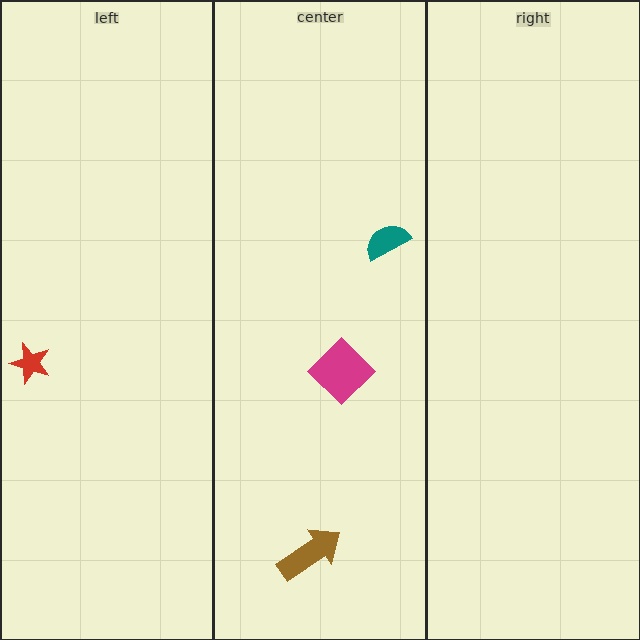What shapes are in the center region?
The magenta diamond, the brown arrow, the teal semicircle.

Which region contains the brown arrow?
The center region.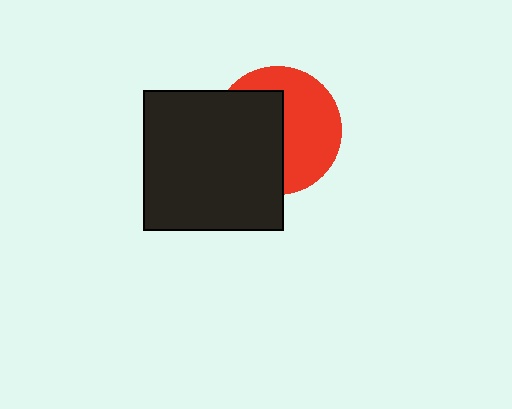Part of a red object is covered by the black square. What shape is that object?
It is a circle.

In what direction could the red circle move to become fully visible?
The red circle could move right. That would shift it out from behind the black square entirely.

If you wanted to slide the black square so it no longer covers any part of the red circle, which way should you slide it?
Slide it left — that is the most direct way to separate the two shapes.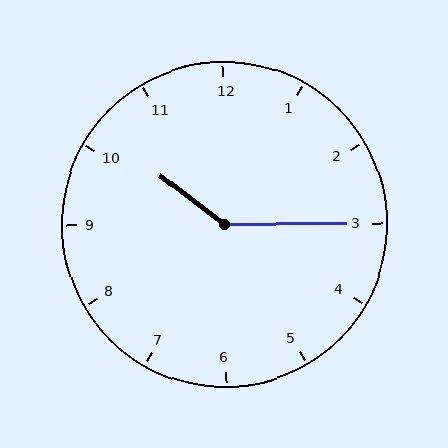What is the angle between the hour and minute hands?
Approximately 142 degrees.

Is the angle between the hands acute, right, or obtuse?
It is obtuse.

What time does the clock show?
10:15.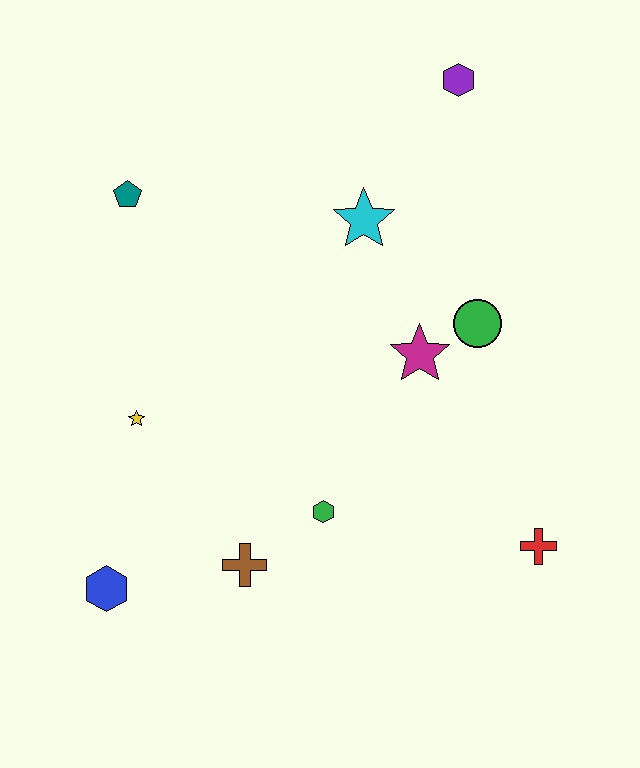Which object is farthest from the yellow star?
The purple hexagon is farthest from the yellow star.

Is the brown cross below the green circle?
Yes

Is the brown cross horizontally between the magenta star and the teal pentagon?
Yes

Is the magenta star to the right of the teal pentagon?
Yes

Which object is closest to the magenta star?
The green circle is closest to the magenta star.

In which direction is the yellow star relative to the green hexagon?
The yellow star is to the left of the green hexagon.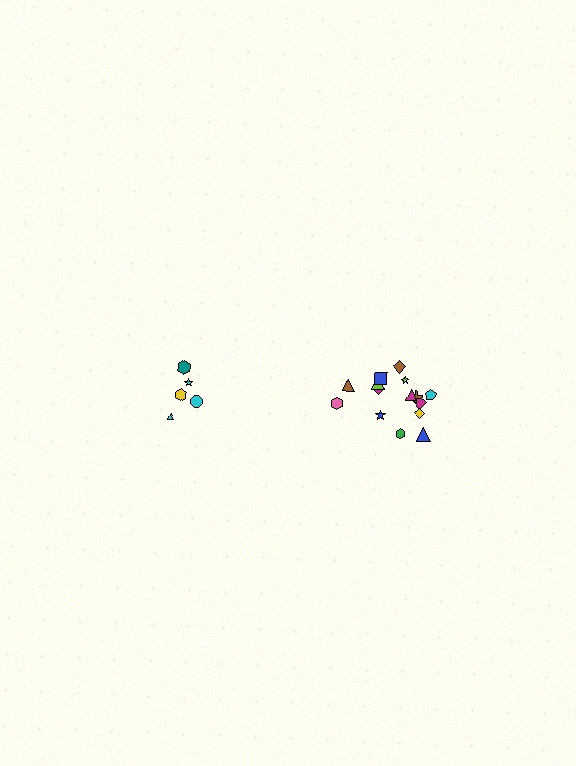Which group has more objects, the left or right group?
The right group.